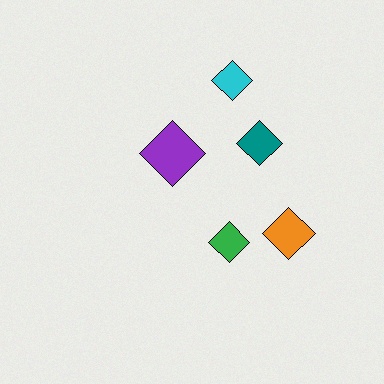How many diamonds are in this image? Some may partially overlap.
There are 5 diamonds.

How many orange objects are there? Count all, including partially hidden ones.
There is 1 orange object.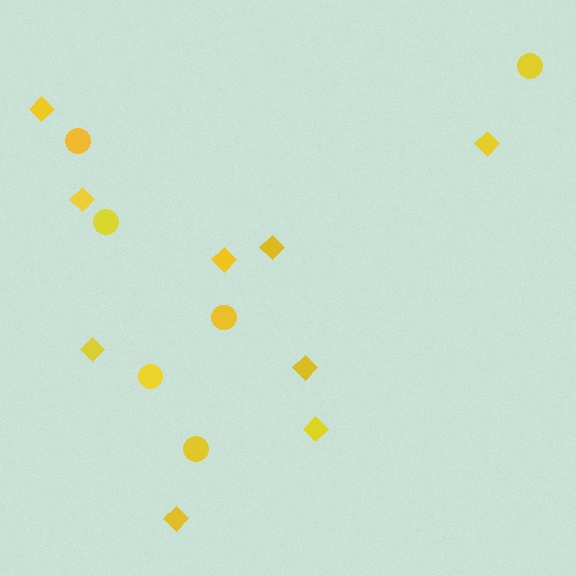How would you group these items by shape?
There are 2 groups: one group of diamonds (9) and one group of circles (6).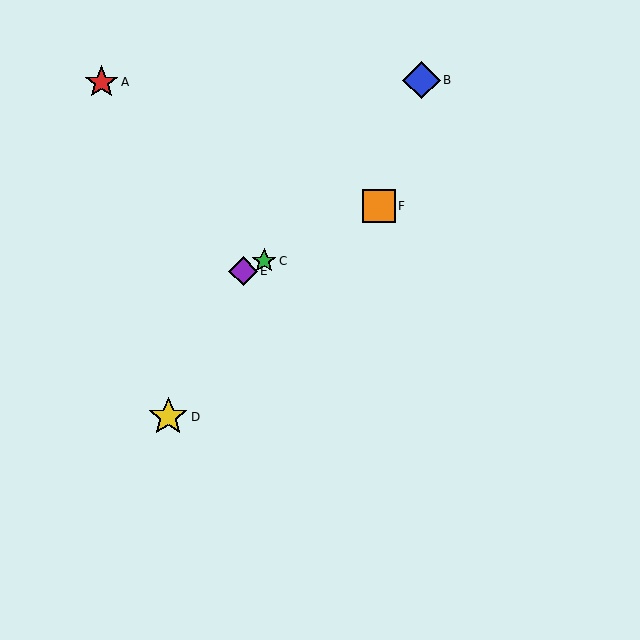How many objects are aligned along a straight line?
3 objects (C, E, F) are aligned along a straight line.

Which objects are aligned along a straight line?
Objects C, E, F are aligned along a straight line.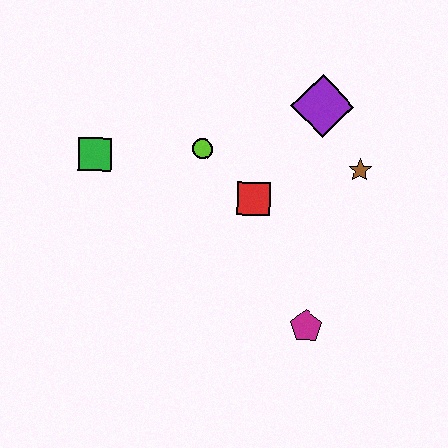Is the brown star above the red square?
Yes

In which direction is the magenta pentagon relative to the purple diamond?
The magenta pentagon is below the purple diamond.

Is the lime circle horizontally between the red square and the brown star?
No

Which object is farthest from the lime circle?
The magenta pentagon is farthest from the lime circle.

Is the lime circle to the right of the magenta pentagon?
No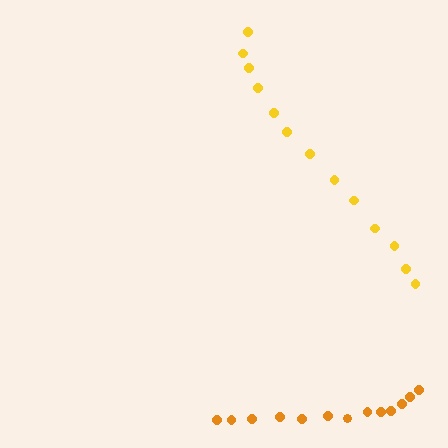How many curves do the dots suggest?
There are 2 distinct paths.